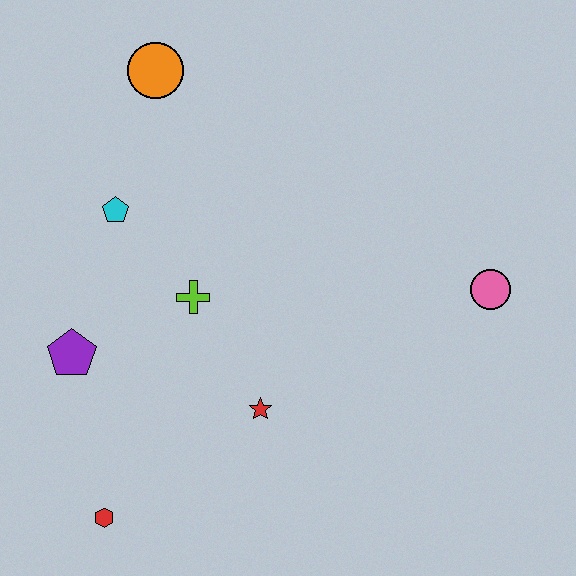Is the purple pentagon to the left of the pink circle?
Yes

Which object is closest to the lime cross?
The cyan pentagon is closest to the lime cross.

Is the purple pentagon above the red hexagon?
Yes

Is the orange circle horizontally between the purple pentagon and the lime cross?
Yes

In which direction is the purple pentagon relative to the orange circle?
The purple pentagon is below the orange circle.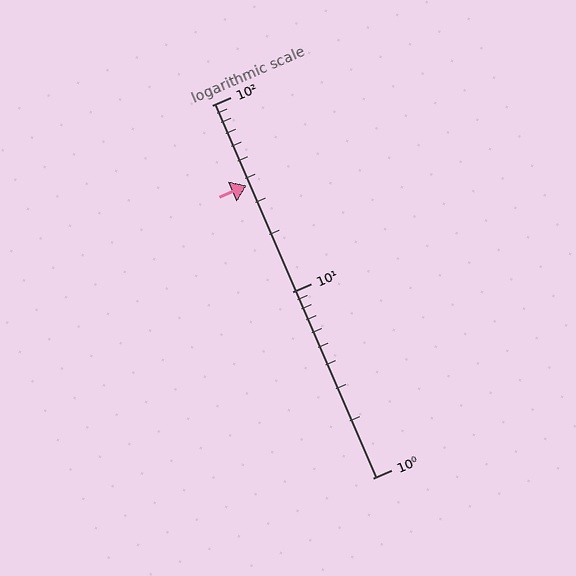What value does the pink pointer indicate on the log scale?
The pointer indicates approximately 37.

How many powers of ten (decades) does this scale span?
The scale spans 2 decades, from 1 to 100.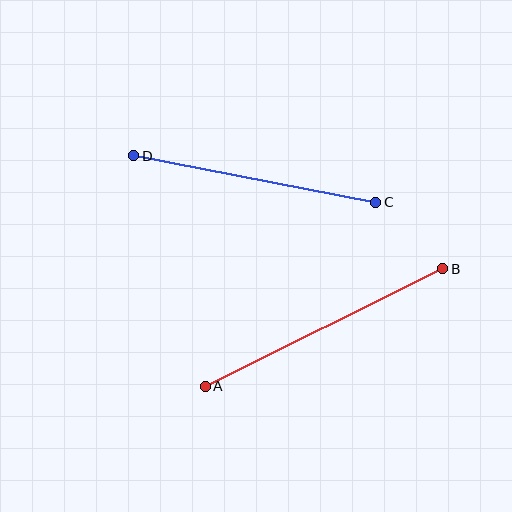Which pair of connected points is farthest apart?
Points A and B are farthest apart.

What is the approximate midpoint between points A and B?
The midpoint is at approximately (324, 327) pixels.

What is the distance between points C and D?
The distance is approximately 246 pixels.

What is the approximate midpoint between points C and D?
The midpoint is at approximately (255, 179) pixels.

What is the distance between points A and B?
The distance is approximately 265 pixels.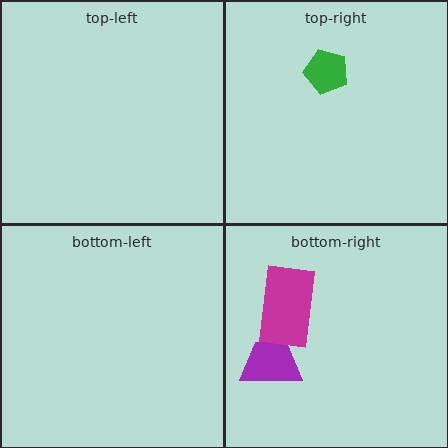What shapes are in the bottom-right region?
The purple trapezoid, the magenta rectangle.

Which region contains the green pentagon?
The top-right region.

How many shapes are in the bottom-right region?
2.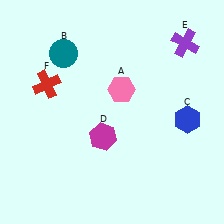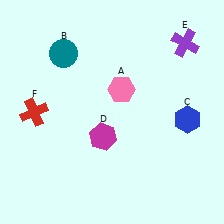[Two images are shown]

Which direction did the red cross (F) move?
The red cross (F) moved down.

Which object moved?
The red cross (F) moved down.